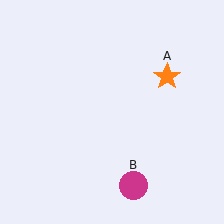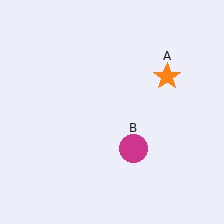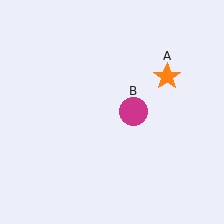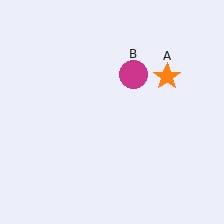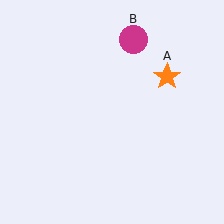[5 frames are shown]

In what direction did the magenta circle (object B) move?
The magenta circle (object B) moved up.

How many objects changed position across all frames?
1 object changed position: magenta circle (object B).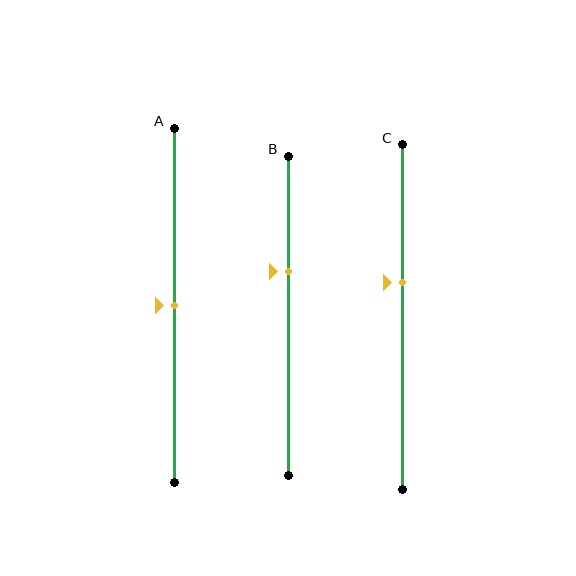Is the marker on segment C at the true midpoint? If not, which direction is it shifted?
No, the marker on segment C is shifted upward by about 10% of the segment length.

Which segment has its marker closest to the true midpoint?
Segment A has its marker closest to the true midpoint.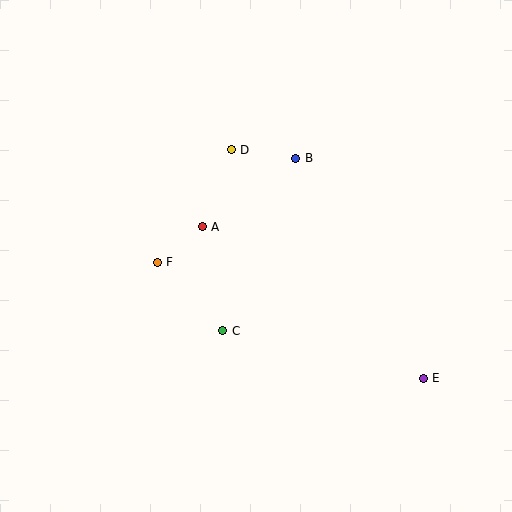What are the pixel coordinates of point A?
Point A is at (202, 227).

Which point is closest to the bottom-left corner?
Point C is closest to the bottom-left corner.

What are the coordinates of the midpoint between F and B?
The midpoint between F and B is at (226, 210).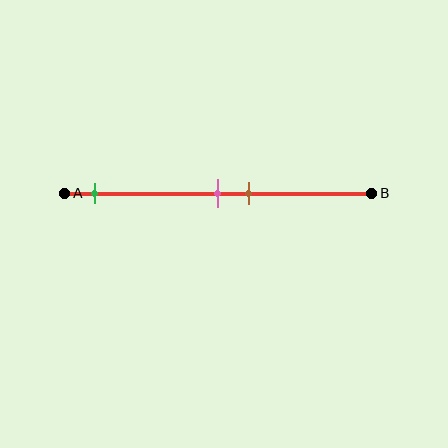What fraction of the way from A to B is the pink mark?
The pink mark is approximately 50% (0.5) of the way from A to B.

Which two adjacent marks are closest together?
The pink and brown marks are the closest adjacent pair.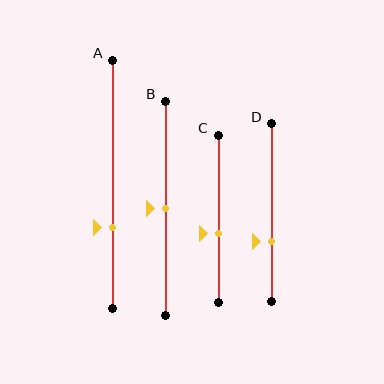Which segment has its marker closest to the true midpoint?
Segment B has its marker closest to the true midpoint.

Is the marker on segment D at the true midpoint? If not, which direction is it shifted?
No, the marker on segment D is shifted downward by about 16% of the segment length.